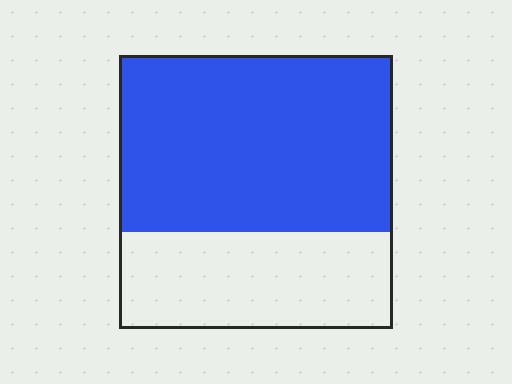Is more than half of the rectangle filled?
Yes.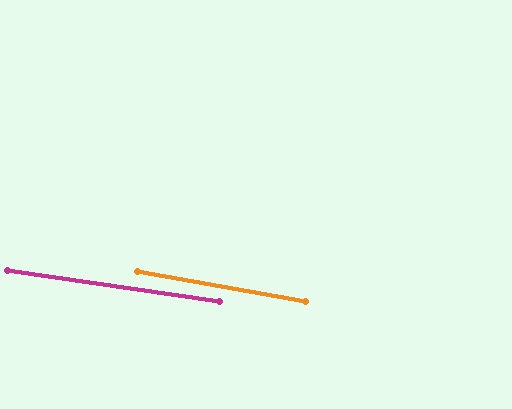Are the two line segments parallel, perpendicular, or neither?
Parallel — their directions differ by only 1.8°.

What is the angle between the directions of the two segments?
Approximately 2 degrees.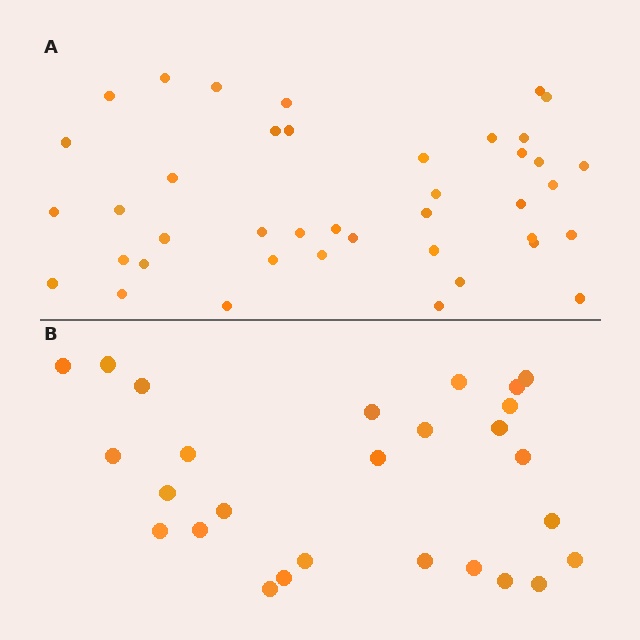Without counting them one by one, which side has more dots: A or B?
Region A (the top region) has more dots.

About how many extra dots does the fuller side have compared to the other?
Region A has approximately 15 more dots than region B.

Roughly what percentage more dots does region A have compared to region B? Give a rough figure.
About 50% more.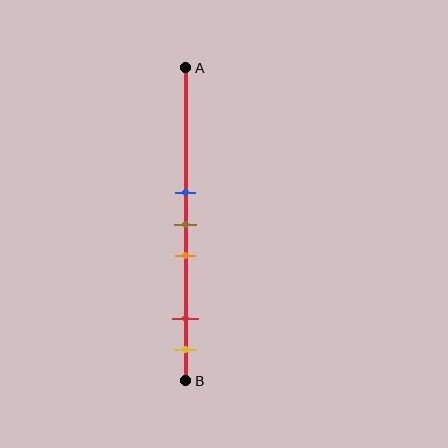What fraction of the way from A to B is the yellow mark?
The yellow mark is approximately 90% (0.9) of the way from A to B.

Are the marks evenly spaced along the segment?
No, the marks are not evenly spaced.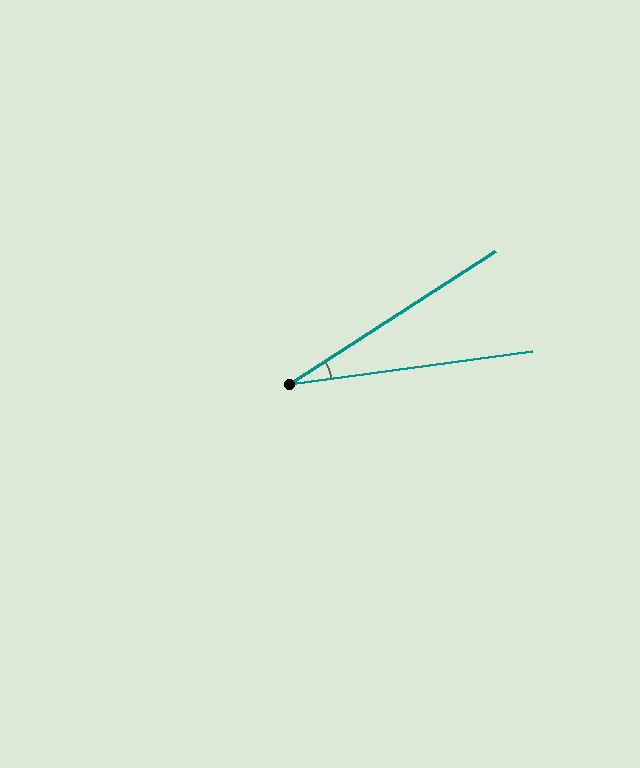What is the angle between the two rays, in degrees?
Approximately 25 degrees.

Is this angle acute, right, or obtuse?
It is acute.